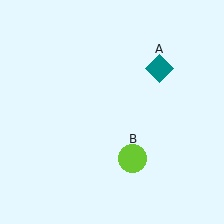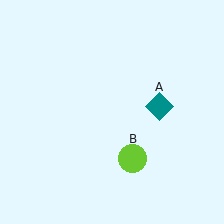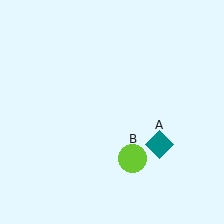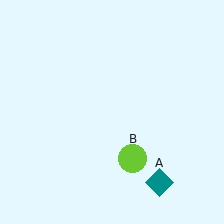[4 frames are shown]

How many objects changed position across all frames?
1 object changed position: teal diamond (object A).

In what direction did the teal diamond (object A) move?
The teal diamond (object A) moved down.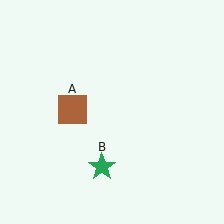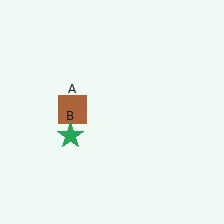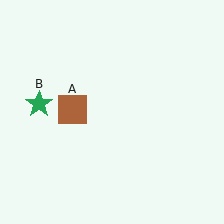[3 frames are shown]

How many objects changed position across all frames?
1 object changed position: green star (object B).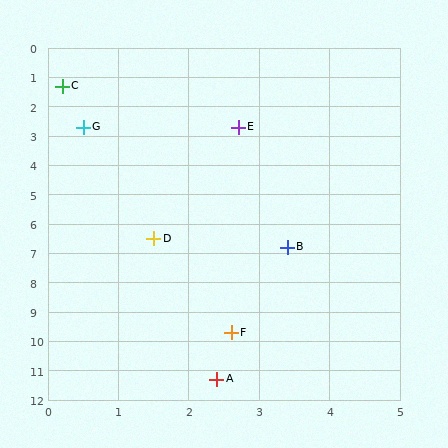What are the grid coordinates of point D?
Point D is at approximately (1.5, 6.5).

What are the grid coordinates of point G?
Point G is at approximately (0.5, 2.7).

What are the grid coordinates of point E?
Point E is at approximately (2.7, 2.7).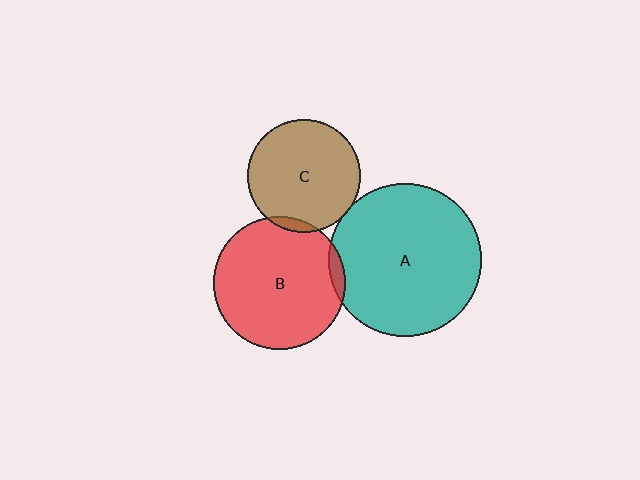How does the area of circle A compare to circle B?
Approximately 1.3 times.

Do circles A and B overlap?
Yes.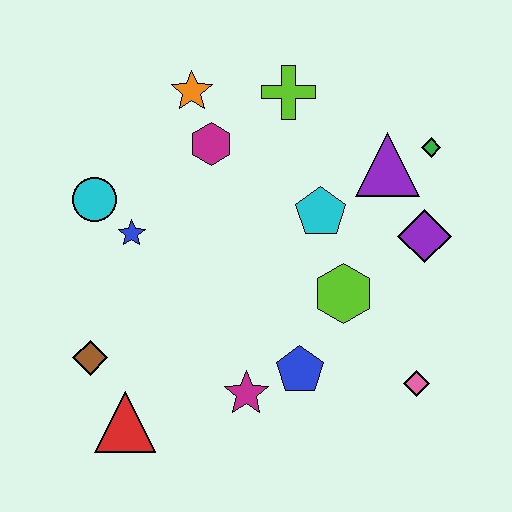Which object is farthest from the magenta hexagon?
The pink diamond is farthest from the magenta hexagon.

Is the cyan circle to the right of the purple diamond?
No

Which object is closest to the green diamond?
The purple triangle is closest to the green diamond.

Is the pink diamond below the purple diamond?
Yes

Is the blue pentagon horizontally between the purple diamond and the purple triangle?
No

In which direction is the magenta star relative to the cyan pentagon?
The magenta star is below the cyan pentagon.